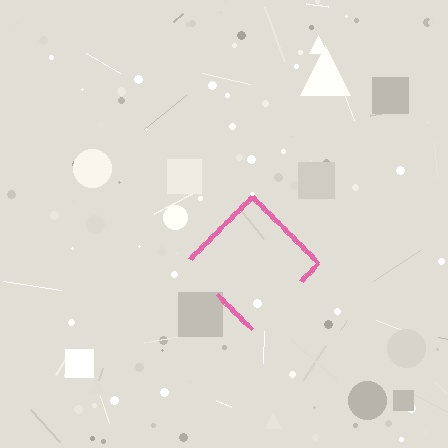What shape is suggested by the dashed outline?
The dashed outline suggests a diamond.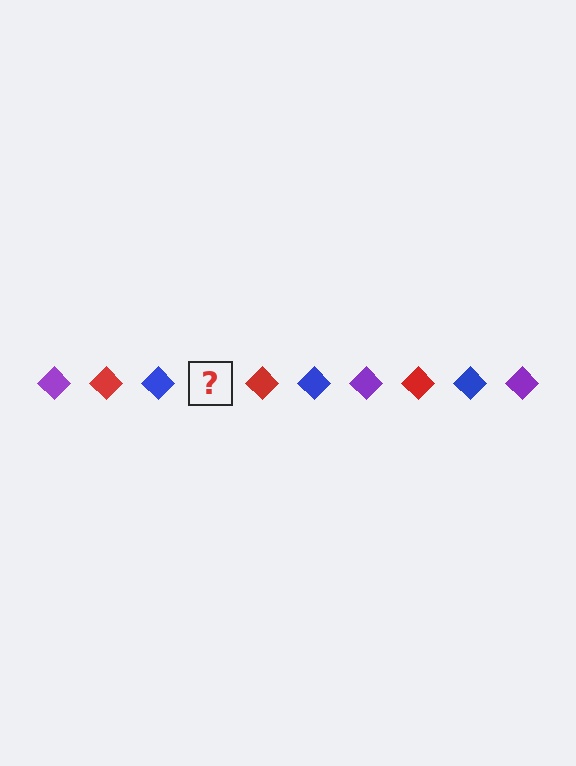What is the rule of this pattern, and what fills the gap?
The rule is that the pattern cycles through purple, red, blue diamonds. The gap should be filled with a purple diamond.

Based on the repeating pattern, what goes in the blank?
The blank should be a purple diamond.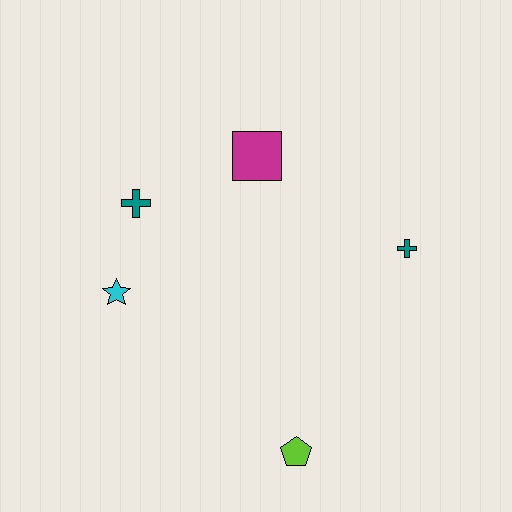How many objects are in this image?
There are 5 objects.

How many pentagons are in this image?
There is 1 pentagon.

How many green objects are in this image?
There are no green objects.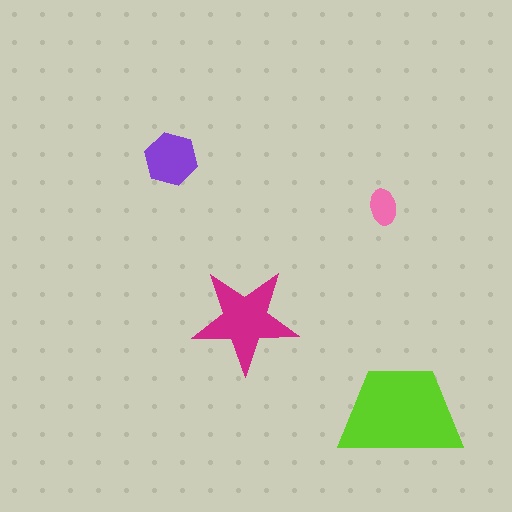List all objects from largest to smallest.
The lime trapezoid, the magenta star, the purple hexagon, the pink ellipse.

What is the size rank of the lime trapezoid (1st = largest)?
1st.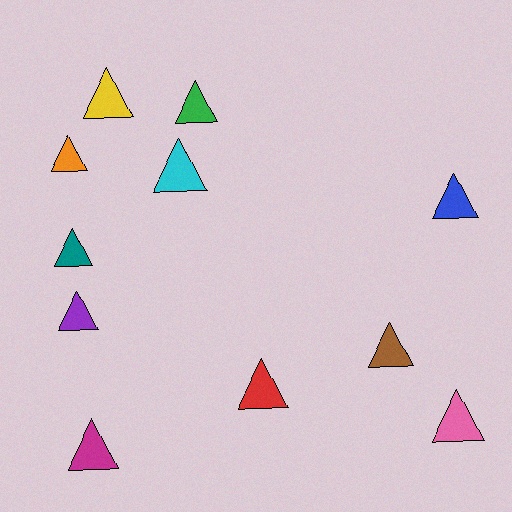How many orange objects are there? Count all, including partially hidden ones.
There is 1 orange object.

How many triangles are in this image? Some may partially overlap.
There are 11 triangles.